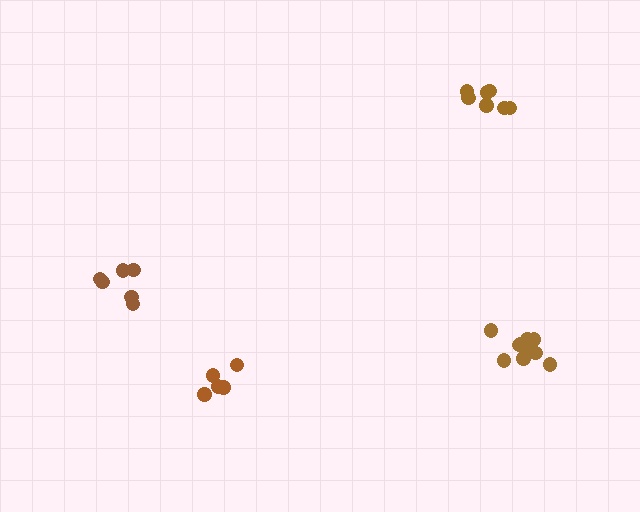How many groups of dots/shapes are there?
There are 4 groups.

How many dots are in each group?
Group 1: 10 dots, Group 2: 6 dots, Group 3: 5 dots, Group 4: 7 dots (28 total).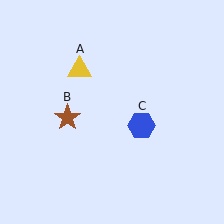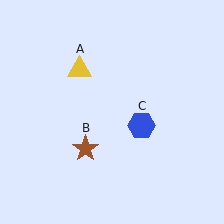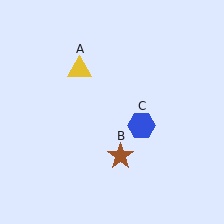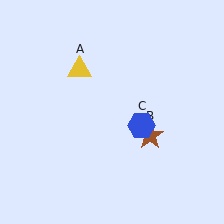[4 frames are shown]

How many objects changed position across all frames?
1 object changed position: brown star (object B).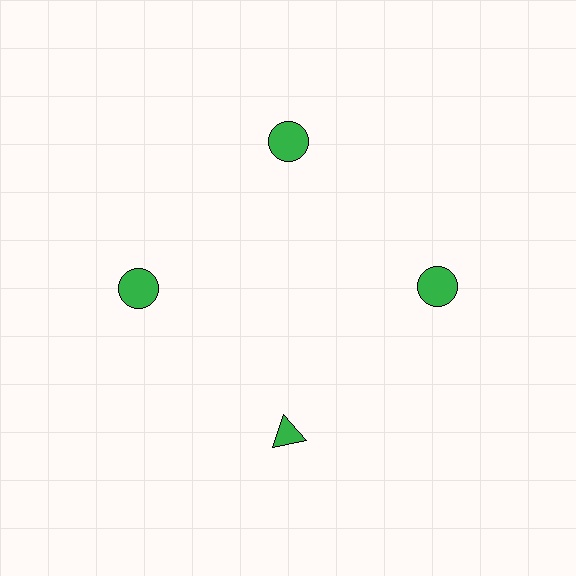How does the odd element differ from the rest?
It has a different shape: triangle instead of circle.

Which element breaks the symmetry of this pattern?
The green triangle at roughly the 6 o'clock position breaks the symmetry. All other shapes are green circles.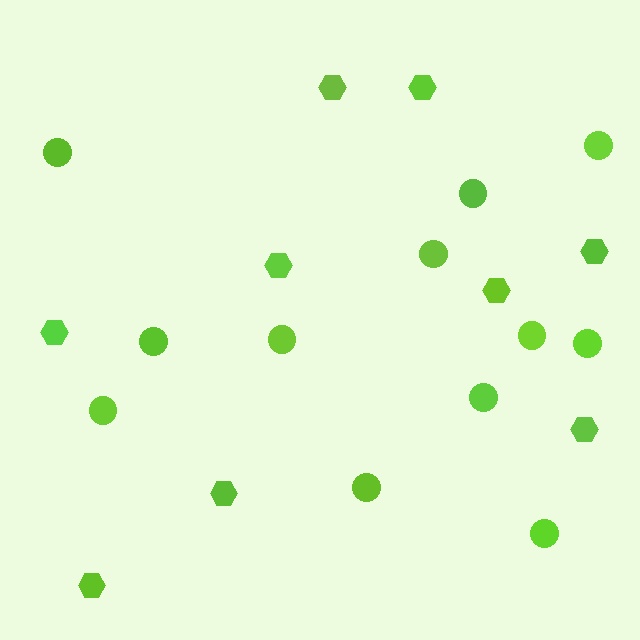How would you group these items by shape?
There are 2 groups: one group of circles (12) and one group of hexagons (9).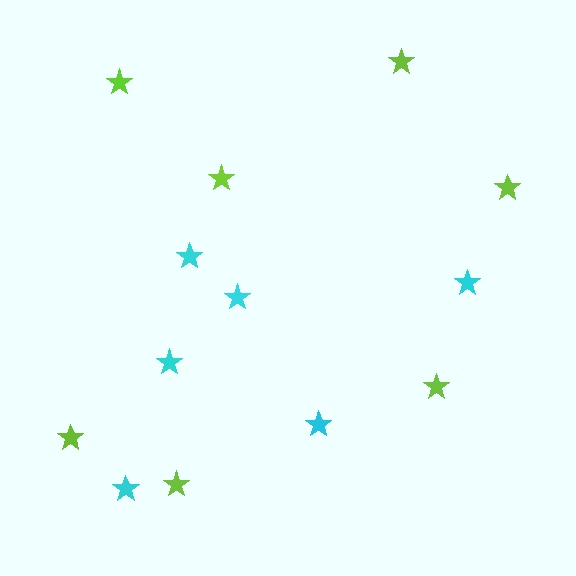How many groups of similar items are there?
There are 2 groups: one group of cyan stars (6) and one group of lime stars (7).